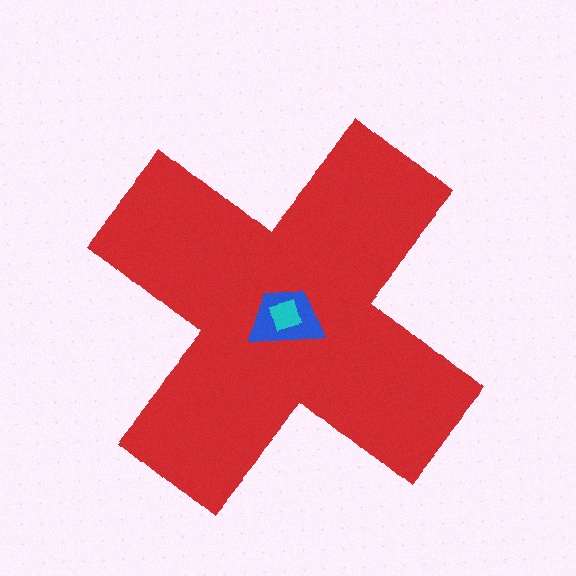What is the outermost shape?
The red cross.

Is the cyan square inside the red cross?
Yes.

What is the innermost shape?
The cyan square.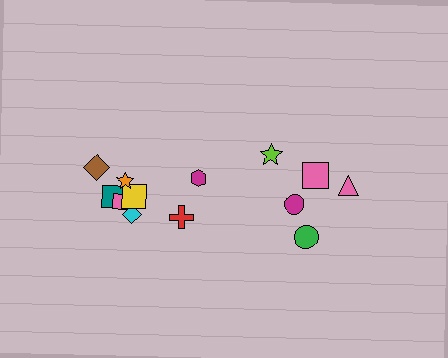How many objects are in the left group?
There are 8 objects.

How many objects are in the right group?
There are 5 objects.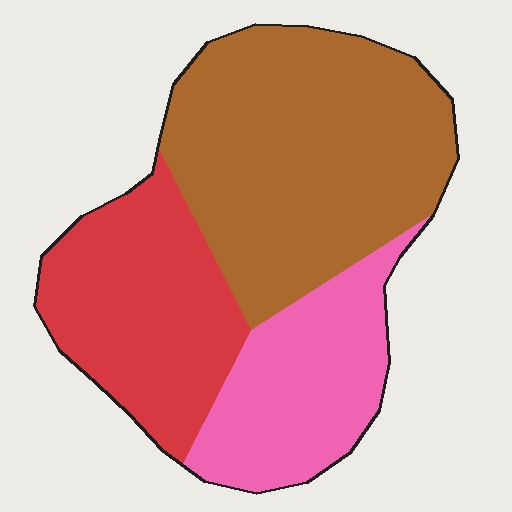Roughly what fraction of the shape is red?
Red takes up between a sixth and a third of the shape.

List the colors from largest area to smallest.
From largest to smallest: brown, red, pink.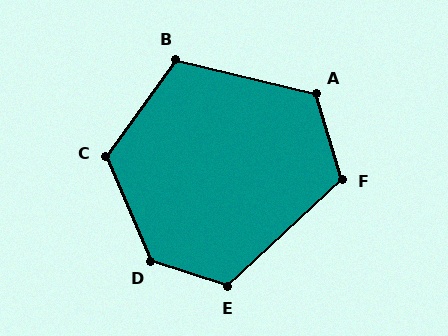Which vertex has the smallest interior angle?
B, at approximately 112 degrees.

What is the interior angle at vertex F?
Approximately 116 degrees (obtuse).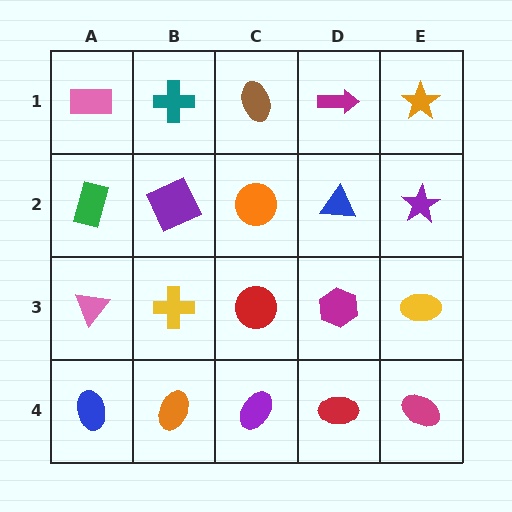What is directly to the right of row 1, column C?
A magenta arrow.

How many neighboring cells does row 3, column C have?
4.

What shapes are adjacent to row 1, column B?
A purple square (row 2, column B), a pink rectangle (row 1, column A), a brown ellipse (row 1, column C).